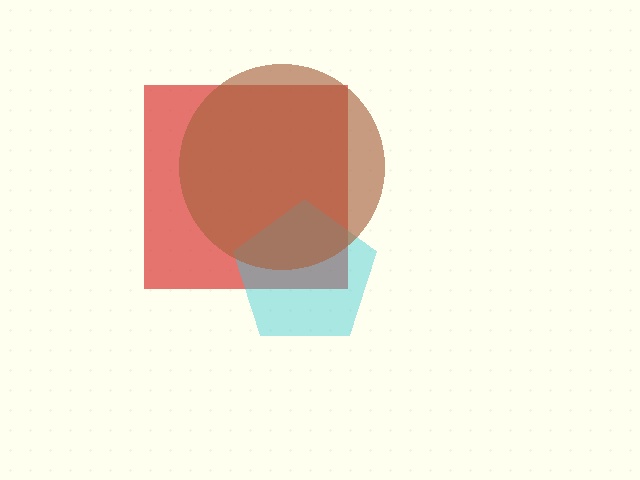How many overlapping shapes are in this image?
There are 3 overlapping shapes in the image.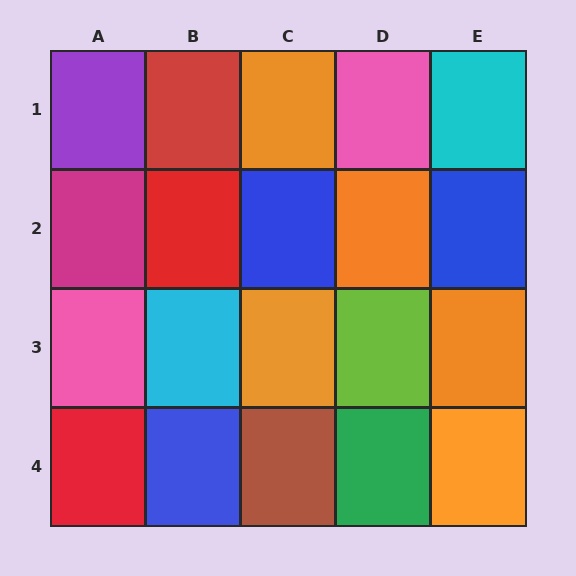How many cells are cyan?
2 cells are cyan.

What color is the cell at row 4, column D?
Green.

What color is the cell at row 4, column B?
Blue.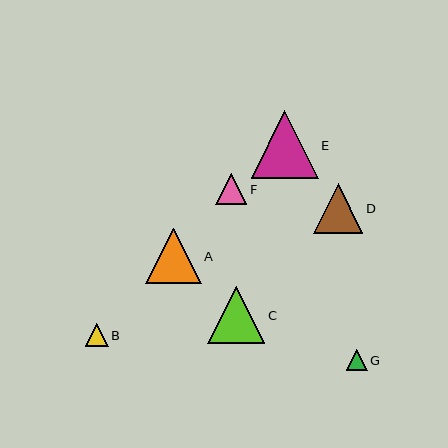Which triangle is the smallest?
Triangle G is the smallest with a size of approximately 20 pixels.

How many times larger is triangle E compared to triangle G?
Triangle E is approximately 3.3 times the size of triangle G.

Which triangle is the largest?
Triangle E is the largest with a size of approximately 67 pixels.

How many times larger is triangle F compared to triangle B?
Triangle F is approximately 1.4 times the size of triangle B.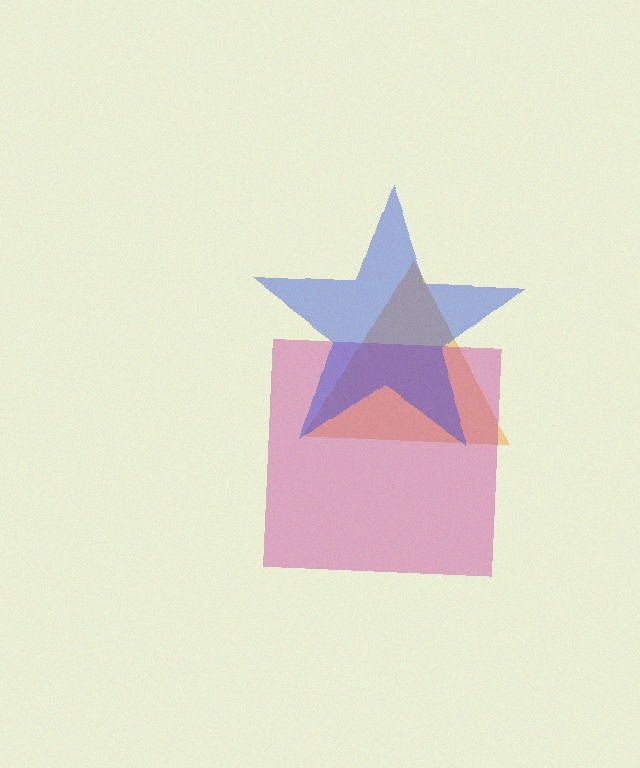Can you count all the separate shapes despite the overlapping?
Yes, there are 3 separate shapes.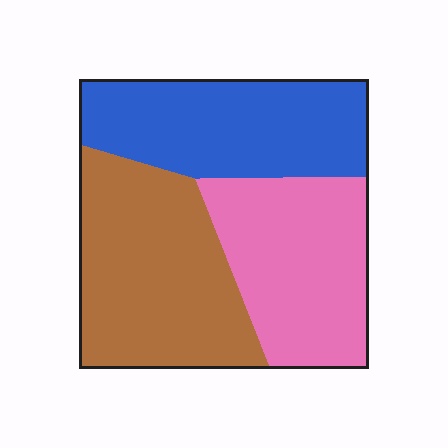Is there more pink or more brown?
Brown.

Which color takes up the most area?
Brown, at roughly 35%.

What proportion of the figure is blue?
Blue takes up about one third (1/3) of the figure.